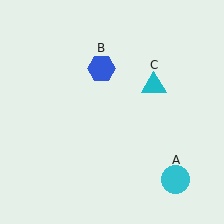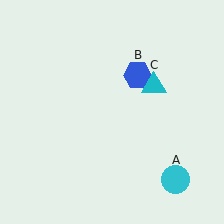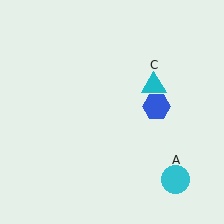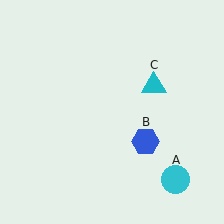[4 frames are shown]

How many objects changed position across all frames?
1 object changed position: blue hexagon (object B).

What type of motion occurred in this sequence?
The blue hexagon (object B) rotated clockwise around the center of the scene.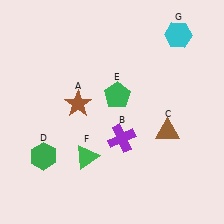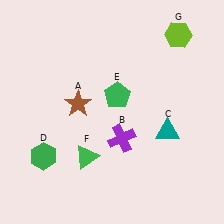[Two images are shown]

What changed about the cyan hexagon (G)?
In Image 1, G is cyan. In Image 2, it changed to lime.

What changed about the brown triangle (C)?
In Image 1, C is brown. In Image 2, it changed to teal.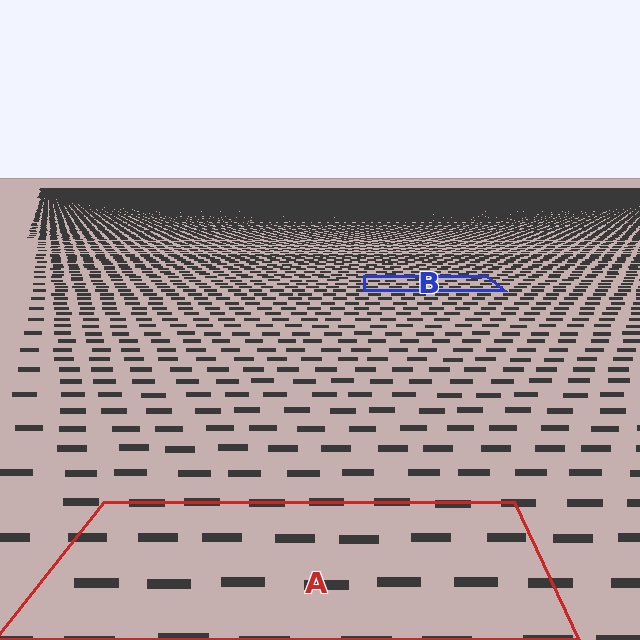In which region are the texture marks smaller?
The texture marks are smaller in region B, because it is farther away.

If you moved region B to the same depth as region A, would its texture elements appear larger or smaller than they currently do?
They would appear larger. At a closer depth, the same texture elements are projected at a bigger on-screen size.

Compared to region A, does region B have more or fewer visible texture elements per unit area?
Region B has more texture elements per unit area — they are packed more densely because it is farther away.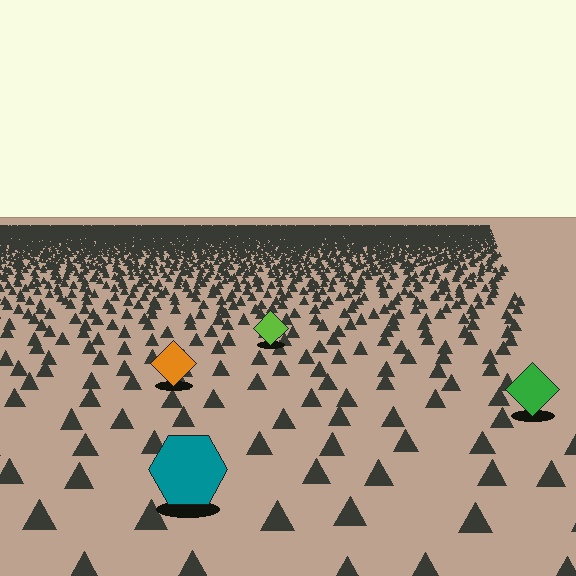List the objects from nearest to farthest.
From nearest to farthest: the teal hexagon, the green diamond, the orange diamond, the lime diamond.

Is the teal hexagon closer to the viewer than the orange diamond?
Yes. The teal hexagon is closer — you can tell from the texture gradient: the ground texture is coarser near it.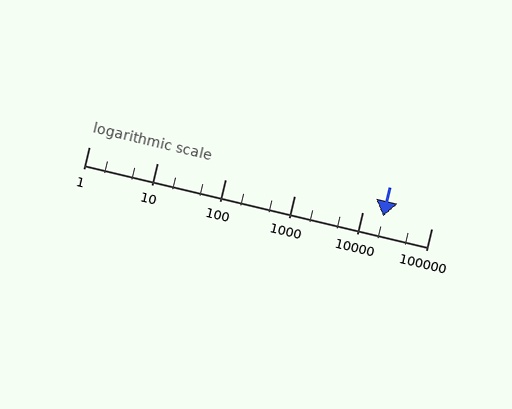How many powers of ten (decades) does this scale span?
The scale spans 5 decades, from 1 to 100000.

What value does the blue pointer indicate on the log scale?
The pointer indicates approximately 20000.